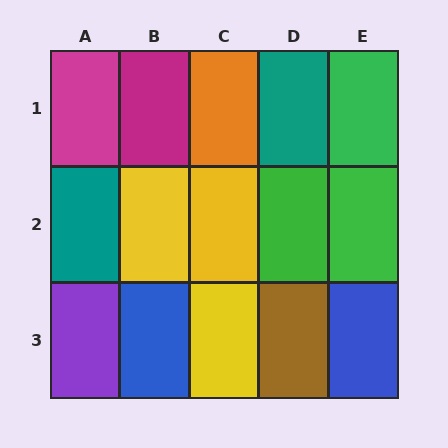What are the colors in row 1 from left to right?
Magenta, magenta, orange, teal, green.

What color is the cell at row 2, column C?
Yellow.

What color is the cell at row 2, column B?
Yellow.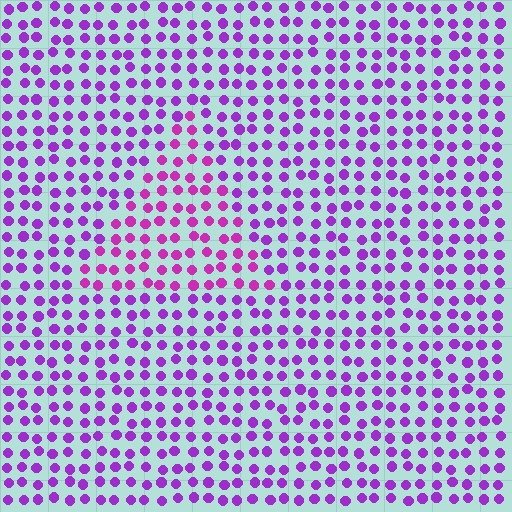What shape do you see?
I see a triangle.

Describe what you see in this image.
The image is filled with small purple elements in a uniform arrangement. A triangle-shaped region is visible where the elements are tinted to a slightly different hue, forming a subtle color boundary.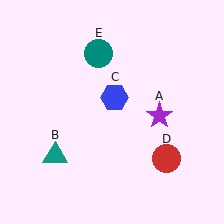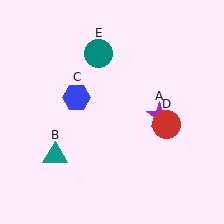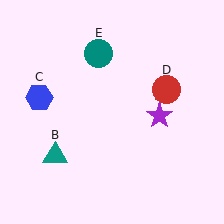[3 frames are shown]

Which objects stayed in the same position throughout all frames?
Purple star (object A) and teal triangle (object B) and teal circle (object E) remained stationary.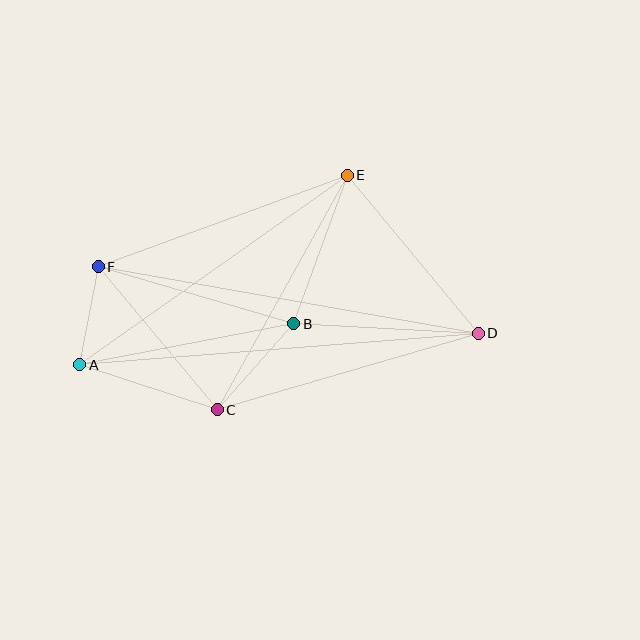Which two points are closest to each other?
Points A and F are closest to each other.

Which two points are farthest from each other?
Points A and D are farthest from each other.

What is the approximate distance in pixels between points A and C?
The distance between A and C is approximately 144 pixels.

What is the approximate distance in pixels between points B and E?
The distance between B and E is approximately 158 pixels.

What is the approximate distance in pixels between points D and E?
The distance between D and E is approximately 205 pixels.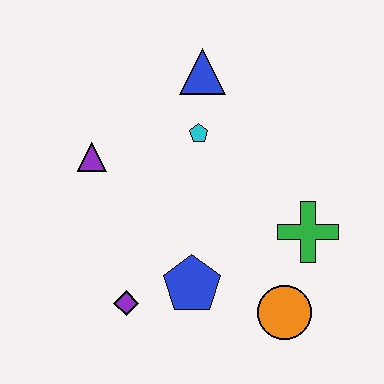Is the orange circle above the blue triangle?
No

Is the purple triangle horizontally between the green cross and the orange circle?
No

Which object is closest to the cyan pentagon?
The blue triangle is closest to the cyan pentagon.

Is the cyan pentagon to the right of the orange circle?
No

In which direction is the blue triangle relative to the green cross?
The blue triangle is above the green cross.